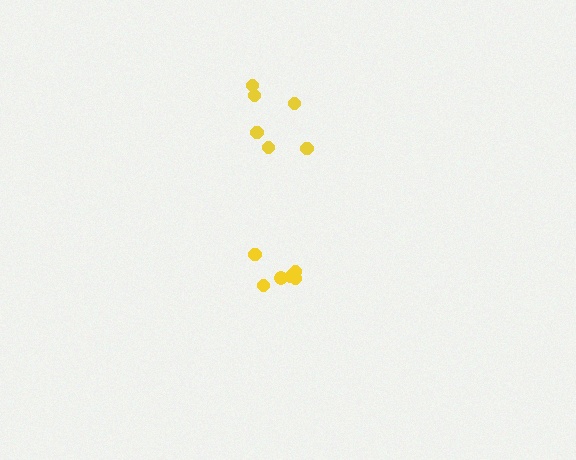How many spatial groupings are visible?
There are 2 spatial groupings.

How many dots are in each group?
Group 1: 6 dots, Group 2: 6 dots (12 total).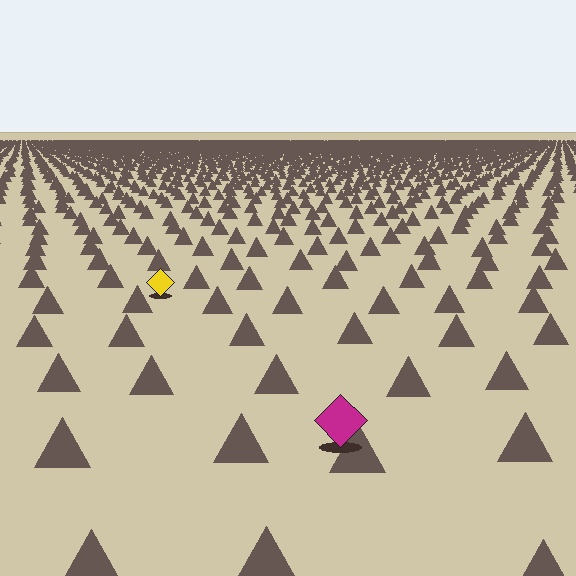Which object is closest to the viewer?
The magenta diamond is closest. The texture marks near it are larger and more spread out.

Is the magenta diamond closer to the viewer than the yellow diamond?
Yes. The magenta diamond is closer — you can tell from the texture gradient: the ground texture is coarser near it.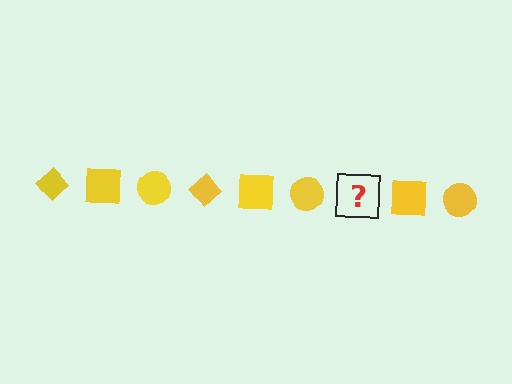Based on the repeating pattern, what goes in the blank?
The blank should be a yellow diamond.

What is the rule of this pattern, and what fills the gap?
The rule is that the pattern cycles through diamond, square, circle shapes in yellow. The gap should be filled with a yellow diamond.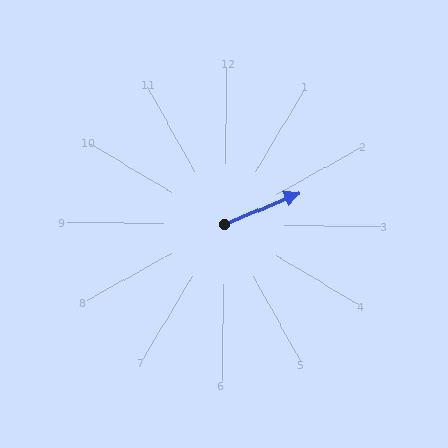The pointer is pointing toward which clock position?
Roughly 2 o'clock.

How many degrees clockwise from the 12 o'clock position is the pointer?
Approximately 66 degrees.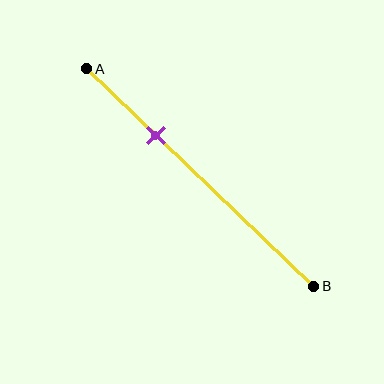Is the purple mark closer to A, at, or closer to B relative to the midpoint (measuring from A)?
The purple mark is closer to point A than the midpoint of segment AB.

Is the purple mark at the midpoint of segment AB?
No, the mark is at about 30% from A, not at the 50% midpoint.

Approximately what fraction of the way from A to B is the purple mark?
The purple mark is approximately 30% of the way from A to B.